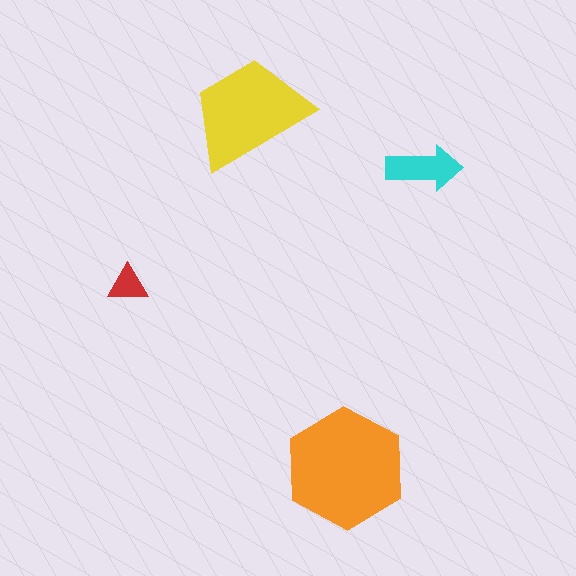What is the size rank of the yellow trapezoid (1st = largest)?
2nd.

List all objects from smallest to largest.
The red triangle, the cyan arrow, the yellow trapezoid, the orange hexagon.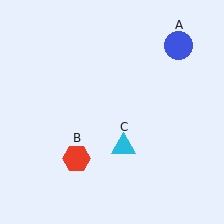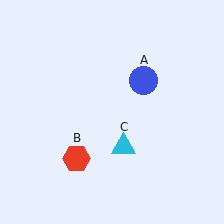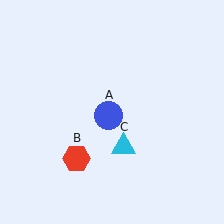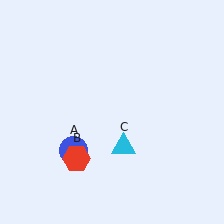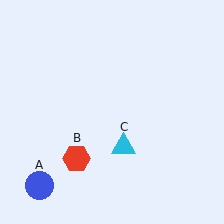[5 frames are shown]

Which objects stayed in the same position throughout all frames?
Red hexagon (object B) and cyan triangle (object C) remained stationary.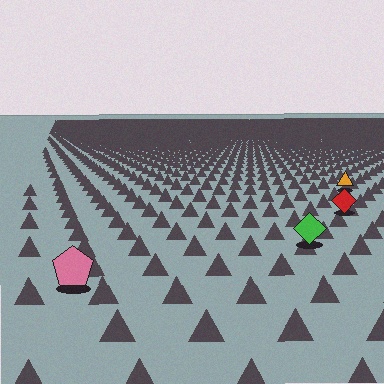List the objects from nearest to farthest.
From nearest to farthest: the pink pentagon, the green diamond, the red diamond, the orange triangle.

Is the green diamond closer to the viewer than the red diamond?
Yes. The green diamond is closer — you can tell from the texture gradient: the ground texture is coarser near it.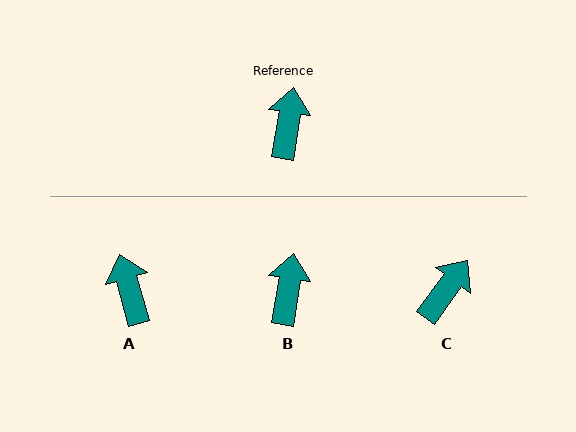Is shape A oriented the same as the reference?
No, it is off by about 24 degrees.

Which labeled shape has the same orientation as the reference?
B.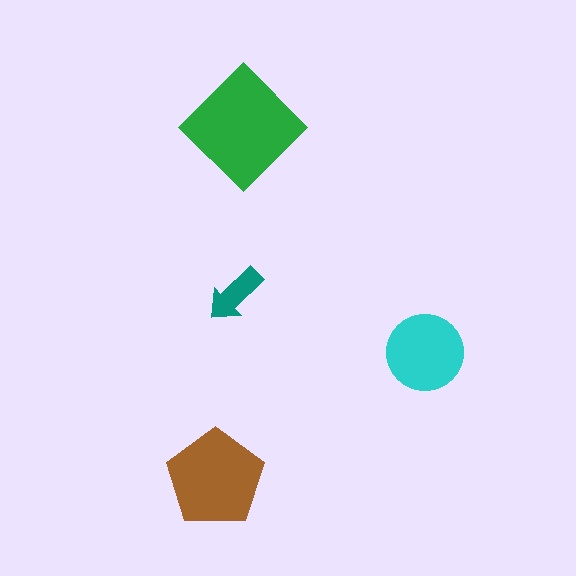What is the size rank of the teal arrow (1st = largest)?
4th.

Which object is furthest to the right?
The cyan circle is rightmost.